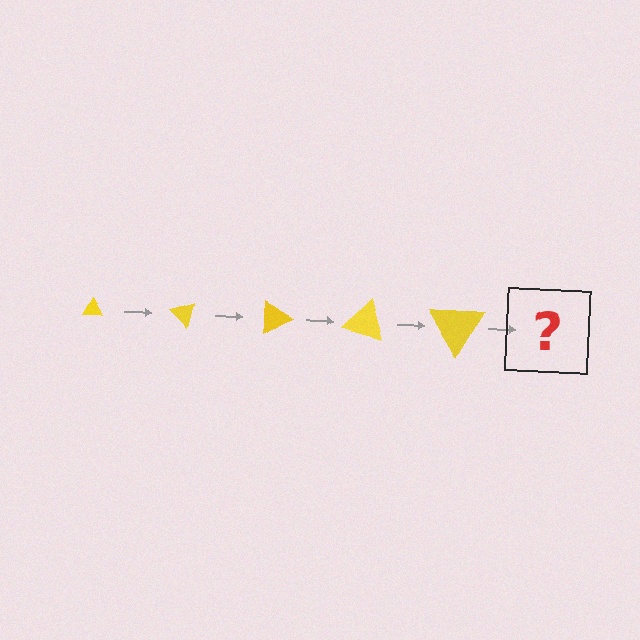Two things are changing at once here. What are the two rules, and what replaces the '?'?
The two rules are that the triangle grows larger each step and it rotates 45 degrees each step. The '?' should be a triangle, larger than the previous one and rotated 225 degrees from the start.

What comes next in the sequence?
The next element should be a triangle, larger than the previous one and rotated 225 degrees from the start.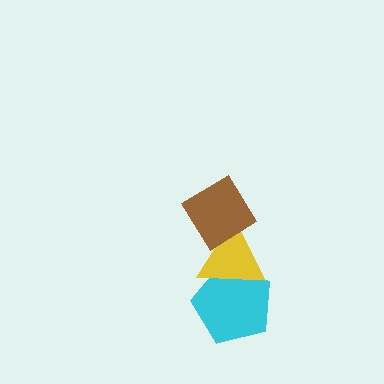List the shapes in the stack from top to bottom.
From top to bottom: the brown diamond, the yellow triangle, the cyan pentagon.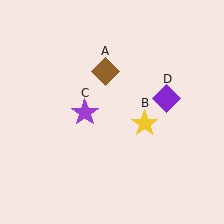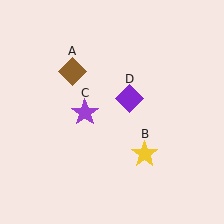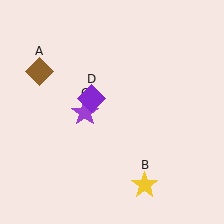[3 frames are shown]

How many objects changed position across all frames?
3 objects changed position: brown diamond (object A), yellow star (object B), purple diamond (object D).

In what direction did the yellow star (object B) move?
The yellow star (object B) moved down.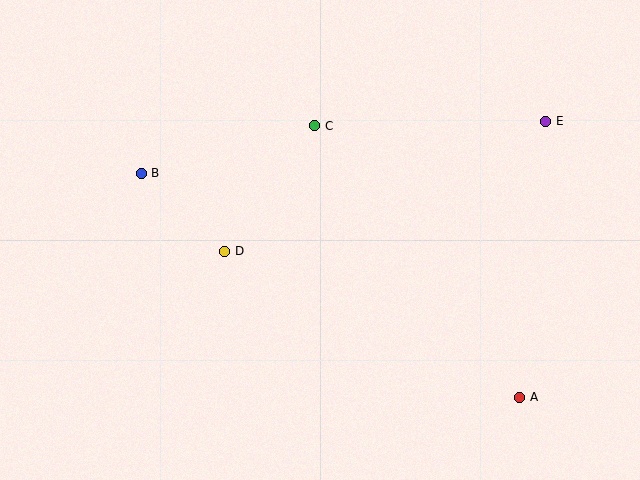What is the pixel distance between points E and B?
The distance between E and B is 408 pixels.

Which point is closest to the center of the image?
Point D at (225, 251) is closest to the center.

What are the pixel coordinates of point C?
Point C is at (315, 126).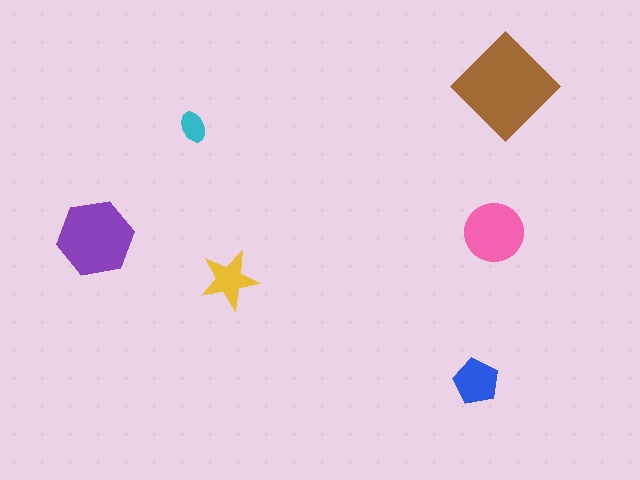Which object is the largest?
The brown diamond.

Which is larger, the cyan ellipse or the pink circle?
The pink circle.